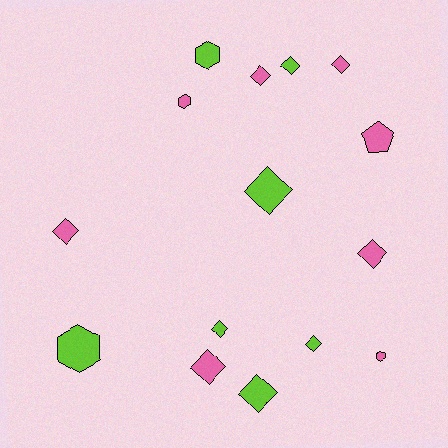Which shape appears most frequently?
Diamond, with 10 objects.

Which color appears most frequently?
Pink, with 8 objects.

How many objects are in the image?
There are 15 objects.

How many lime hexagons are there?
There are 2 lime hexagons.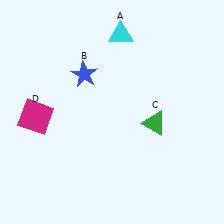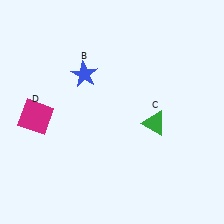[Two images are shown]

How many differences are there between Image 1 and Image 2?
There is 1 difference between the two images.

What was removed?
The cyan triangle (A) was removed in Image 2.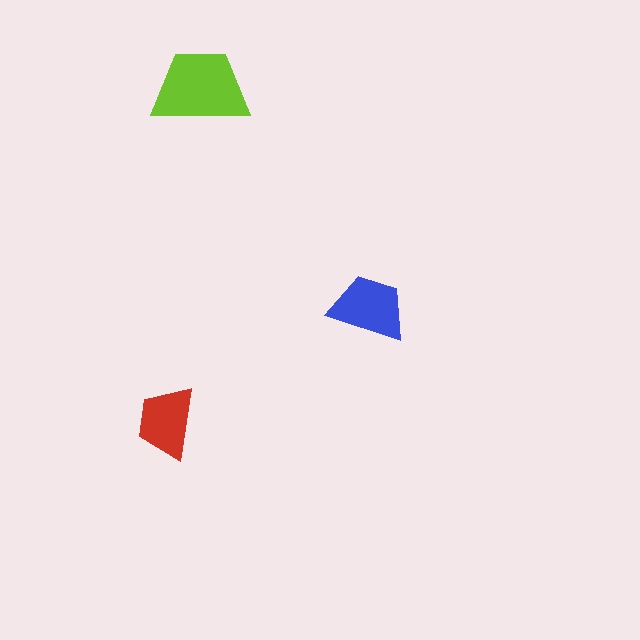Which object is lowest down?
The red trapezoid is bottommost.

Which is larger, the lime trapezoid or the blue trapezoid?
The lime one.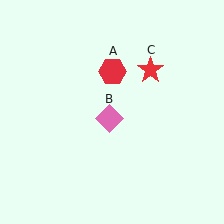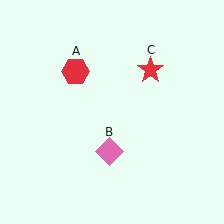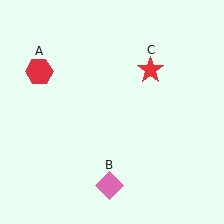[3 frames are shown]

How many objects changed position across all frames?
2 objects changed position: red hexagon (object A), pink diamond (object B).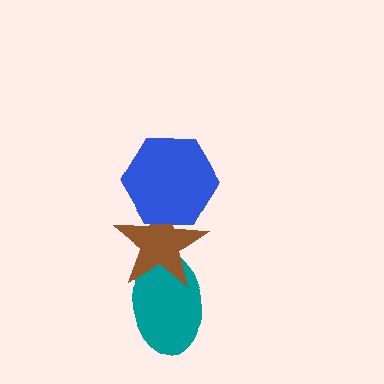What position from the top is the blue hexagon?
The blue hexagon is 1st from the top.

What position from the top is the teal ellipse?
The teal ellipse is 3rd from the top.